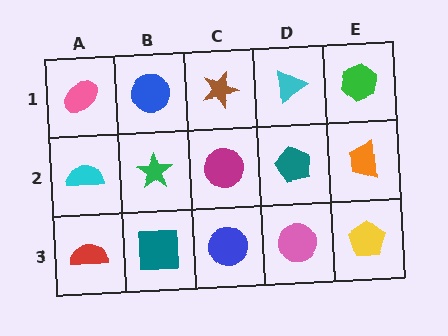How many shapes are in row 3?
5 shapes.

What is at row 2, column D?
A teal pentagon.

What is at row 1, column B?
A blue circle.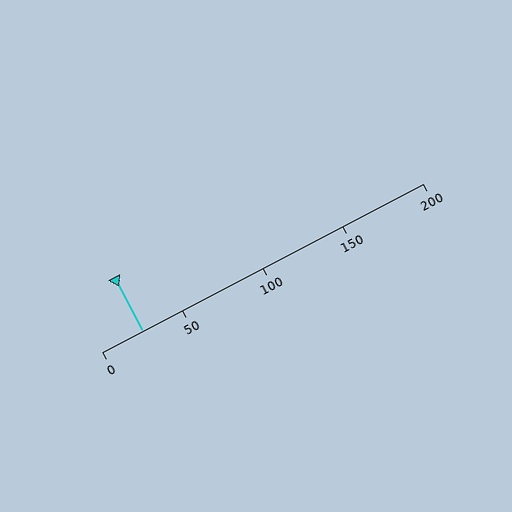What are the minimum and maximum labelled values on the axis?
The axis runs from 0 to 200.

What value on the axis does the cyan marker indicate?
The marker indicates approximately 25.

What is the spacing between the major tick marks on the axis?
The major ticks are spaced 50 apart.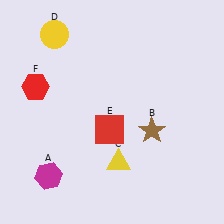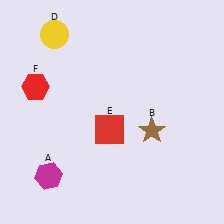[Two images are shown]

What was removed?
The yellow triangle (C) was removed in Image 2.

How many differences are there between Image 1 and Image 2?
There is 1 difference between the two images.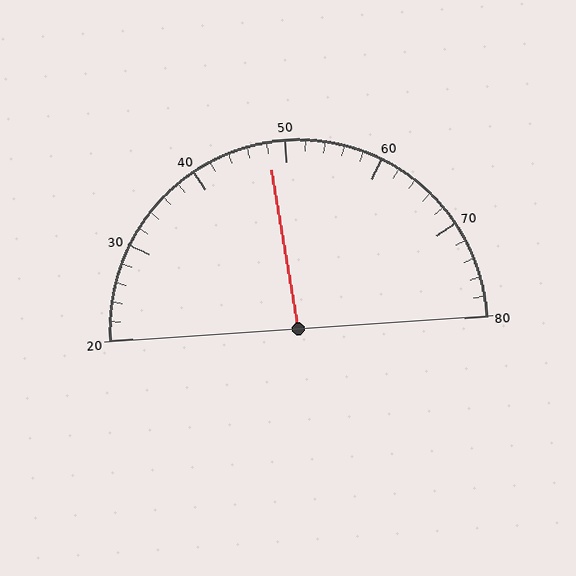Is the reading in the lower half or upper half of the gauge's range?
The reading is in the lower half of the range (20 to 80).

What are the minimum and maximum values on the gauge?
The gauge ranges from 20 to 80.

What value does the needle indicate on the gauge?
The needle indicates approximately 48.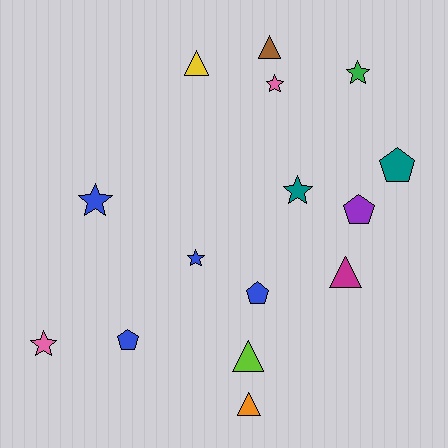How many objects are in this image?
There are 15 objects.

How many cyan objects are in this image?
There are no cyan objects.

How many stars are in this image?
There are 6 stars.